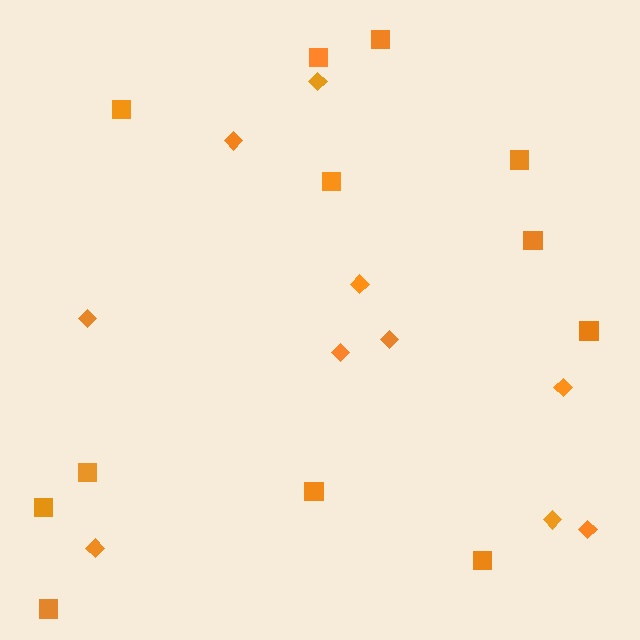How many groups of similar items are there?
There are 2 groups: one group of squares (12) and one group of diamonds (10).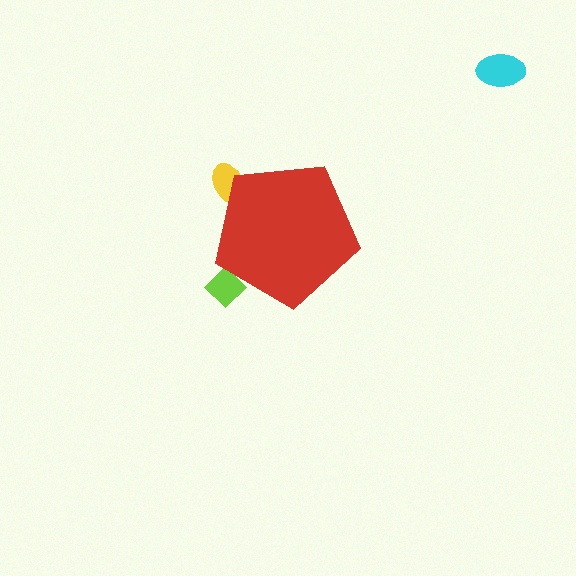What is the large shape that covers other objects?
A red pentagon.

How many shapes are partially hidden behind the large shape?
2 shapes are partially hidden.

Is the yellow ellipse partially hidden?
Yes, the yellow ellipse is partially hidden behind the red pentagon.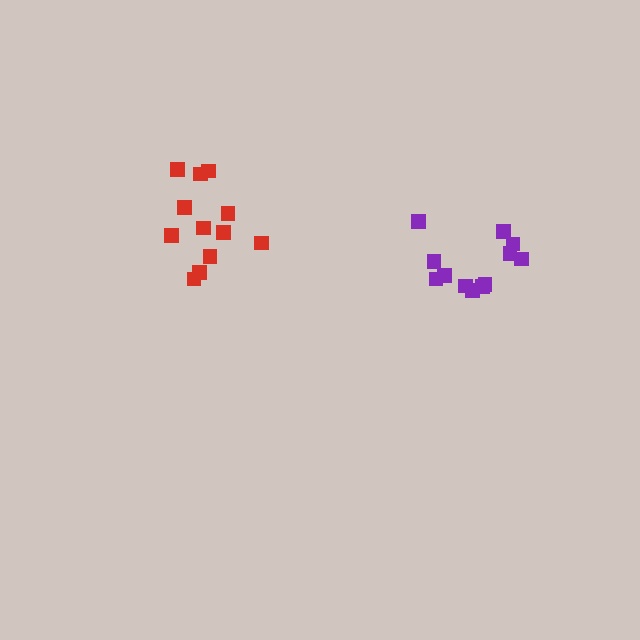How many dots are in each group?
Group 1: 12 dots, Group 2: 12 dots (24 total).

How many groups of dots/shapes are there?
There are 2 groups.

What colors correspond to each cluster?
The clusters are colored: purple, red.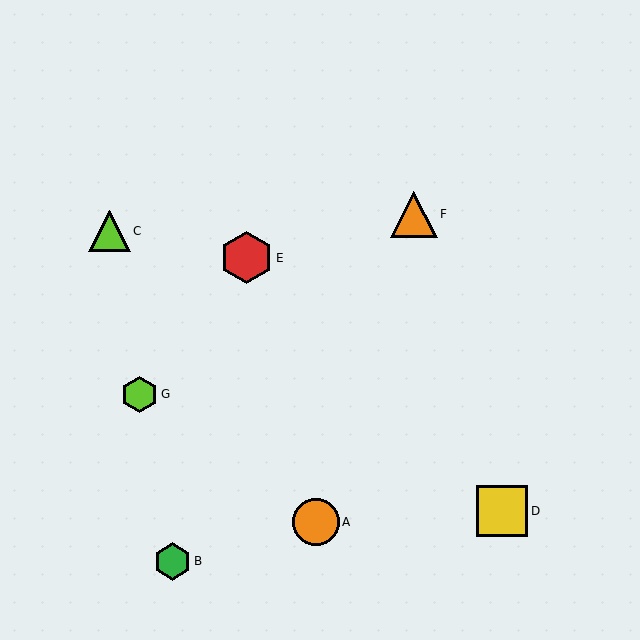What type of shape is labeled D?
Shape D is a yellow square.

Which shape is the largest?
The red hexagon (labeled E) is the largest.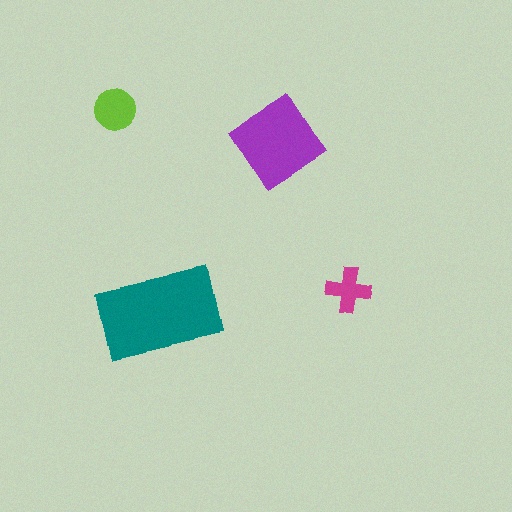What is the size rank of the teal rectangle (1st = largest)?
1st.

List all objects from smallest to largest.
The magenta cross, the lime circle, the purple diamond, the teal rectangle.